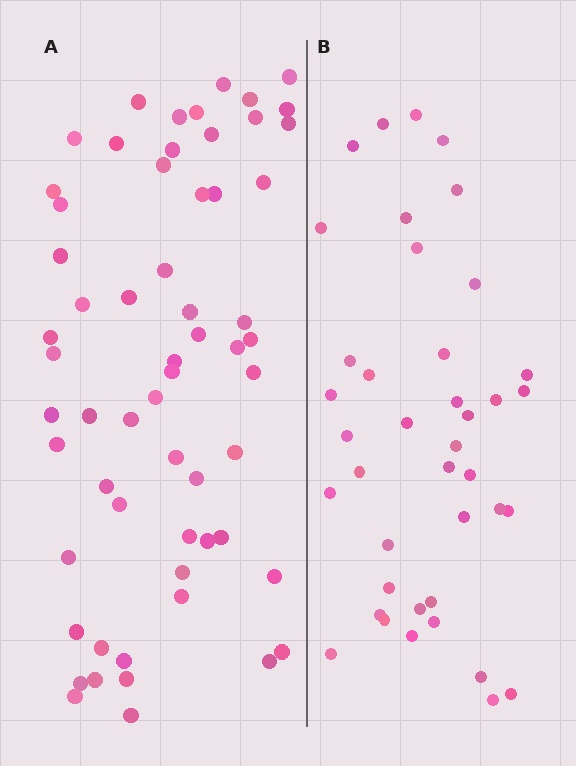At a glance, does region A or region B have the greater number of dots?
Region A (the left region) has more dots.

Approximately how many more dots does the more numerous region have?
Region A has approximately 20 more dots than region B.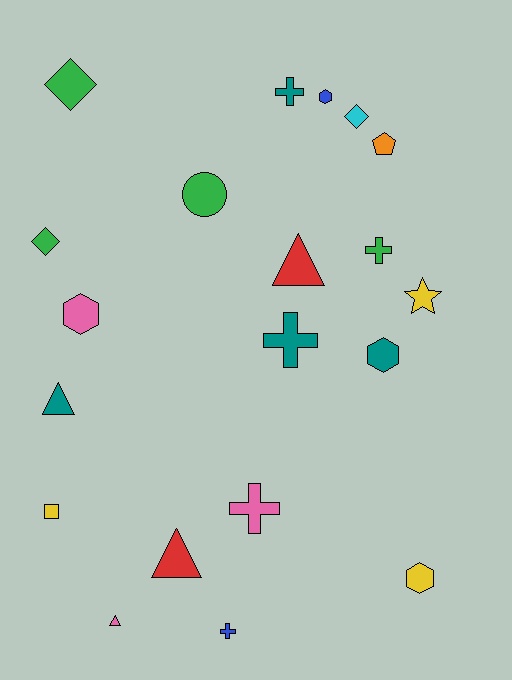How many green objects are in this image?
There are 4 green objects.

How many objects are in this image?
There are 20 objects.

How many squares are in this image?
There is 1 square.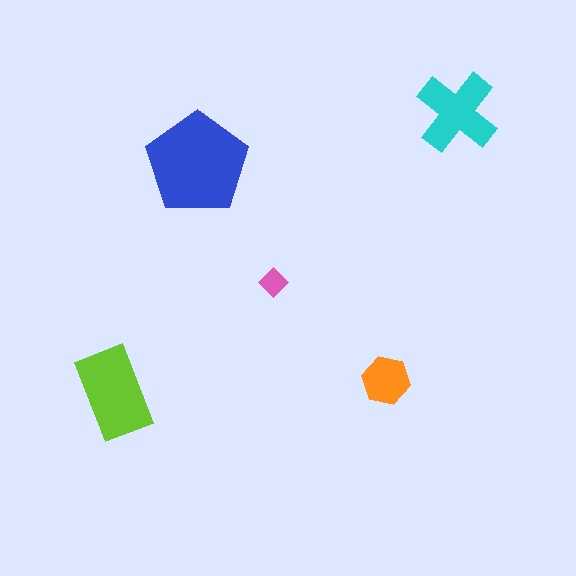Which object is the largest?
The blue pentagon.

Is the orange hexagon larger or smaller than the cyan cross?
Smaller.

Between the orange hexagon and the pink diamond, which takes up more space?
The orange hexagon.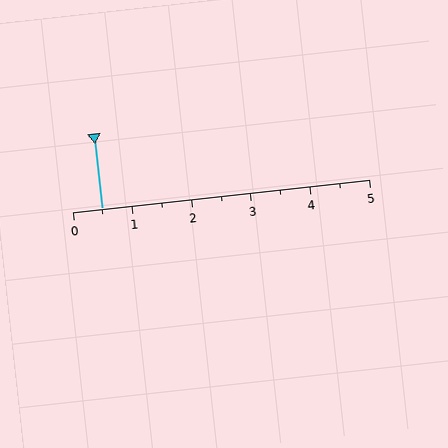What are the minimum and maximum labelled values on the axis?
The axis runs from 0 to 5.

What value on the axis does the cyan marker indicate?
The marker indicates approximately 0.5.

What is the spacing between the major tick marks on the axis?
The major ticks are spaced 1 apart.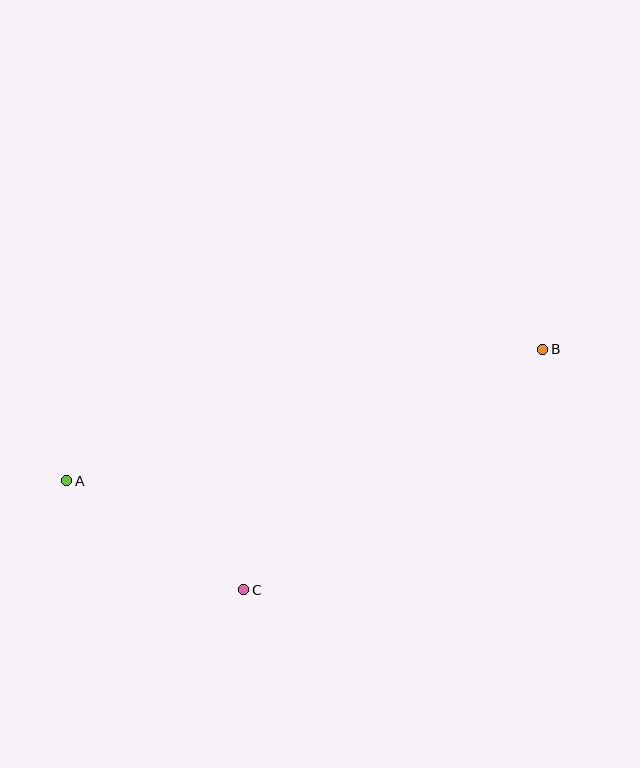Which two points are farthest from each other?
Points A and B are farthest from each other.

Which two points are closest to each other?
Points A and C are closest to each other.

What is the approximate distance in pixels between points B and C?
The distance between B and C is approximately 384 pixels.